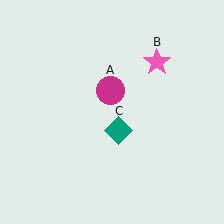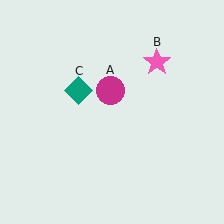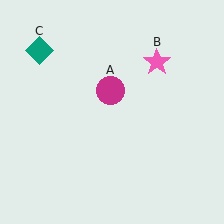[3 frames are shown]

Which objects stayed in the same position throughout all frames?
Magenta circle (object A) and pink star (object B) remained stationary.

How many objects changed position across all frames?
1 object changed position: teal diamond (object C).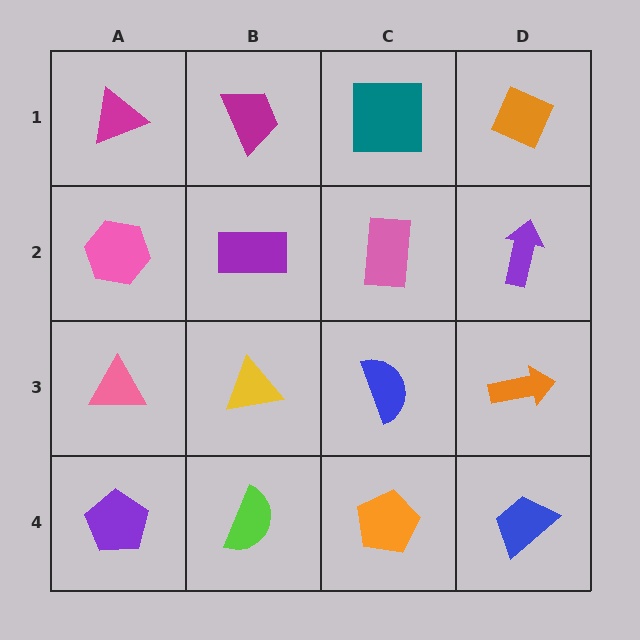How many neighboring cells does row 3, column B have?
4.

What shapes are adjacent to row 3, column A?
A pink hexagon (row 2, column A), a purple pentagon (row 4, column A), a yellow triangle (row 3, column B).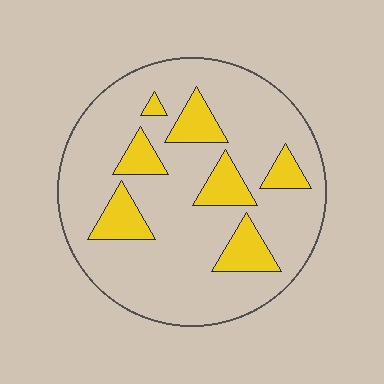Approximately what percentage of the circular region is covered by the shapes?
Approximately 20%.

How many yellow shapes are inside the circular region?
7.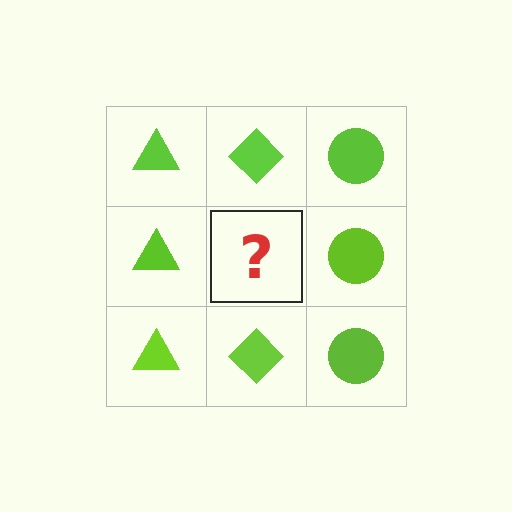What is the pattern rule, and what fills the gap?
The rule is that each column has a consistent shape. The gap should be filled with a lime diamond.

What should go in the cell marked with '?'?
The missing cell should contain a lime diamond.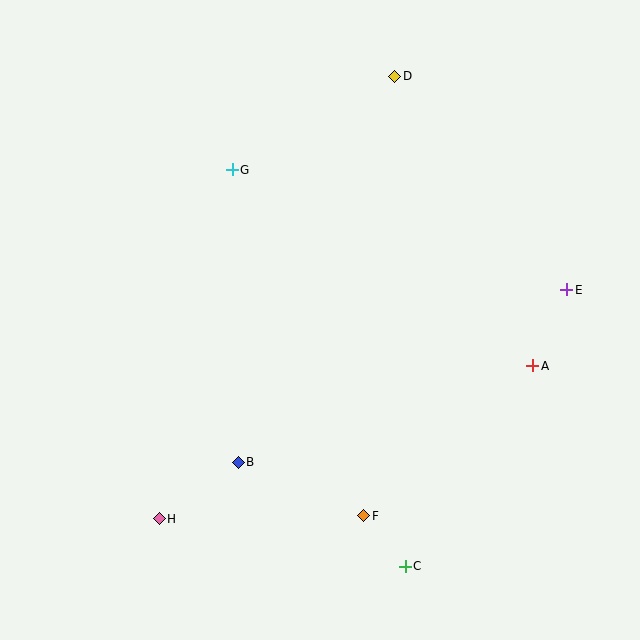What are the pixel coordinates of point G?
Point G is at (232, 170).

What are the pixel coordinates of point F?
Point F is at (364, 516).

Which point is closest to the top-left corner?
Point G is closest to the top-left corner.